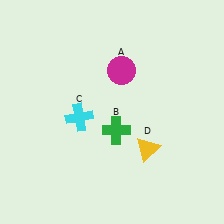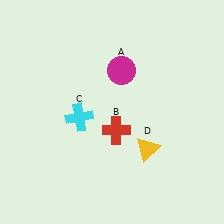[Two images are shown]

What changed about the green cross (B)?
In Image 1, B is green. In Image 2, it changed to red.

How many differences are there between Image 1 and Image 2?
There is 1 difference between the two images.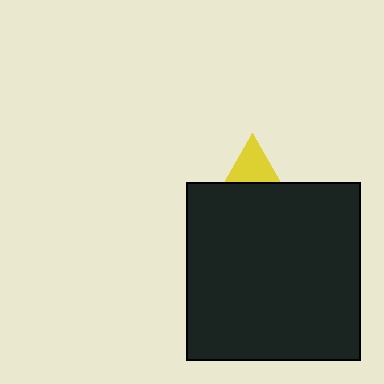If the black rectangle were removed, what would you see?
You would see the complete yellow triangle.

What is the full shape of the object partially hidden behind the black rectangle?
The partially hidden object is a yellow triangle.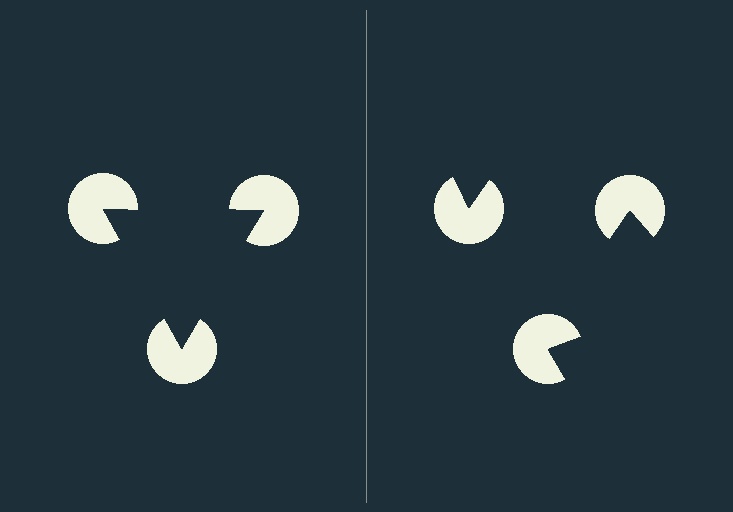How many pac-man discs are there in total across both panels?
6 — 3 on each side.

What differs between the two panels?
The pac-man discs are positioned identically on both sides; only the wedge orientations differ. On the left they align to a triangle; on the right they are misaligned.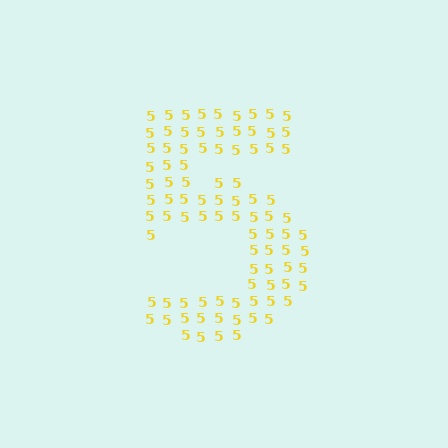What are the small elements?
The small elements are digit 5's.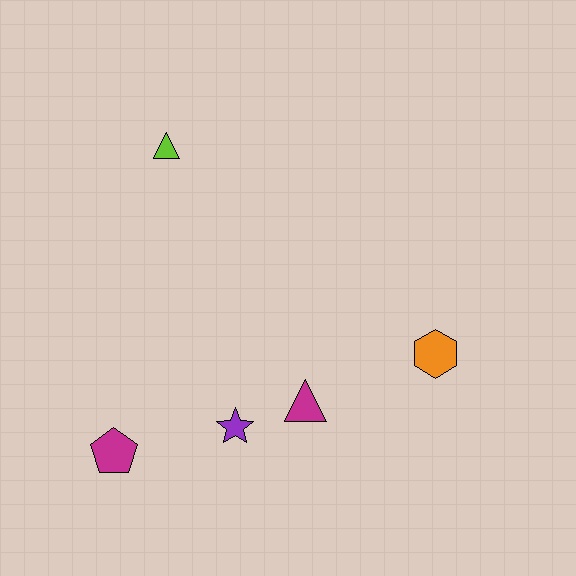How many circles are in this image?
There are no circles.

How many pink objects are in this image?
There are no pink objects.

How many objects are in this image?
There are 5 objects.